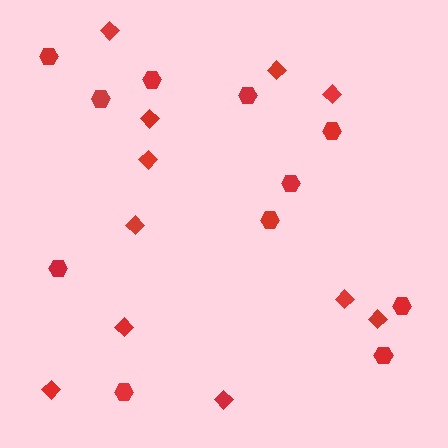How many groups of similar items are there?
There are 2 groups: one group of hexagons (11) and one group of diamonds (11).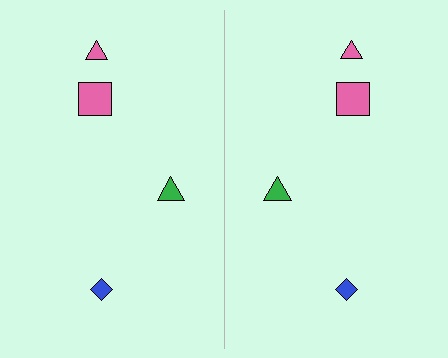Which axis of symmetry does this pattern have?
The pattern has a vertical axis of symmetry running through the center of the image.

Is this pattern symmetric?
Yes, this pattern has bilateral (reflection) symmetry.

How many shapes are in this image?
There are 8 shapes in this image.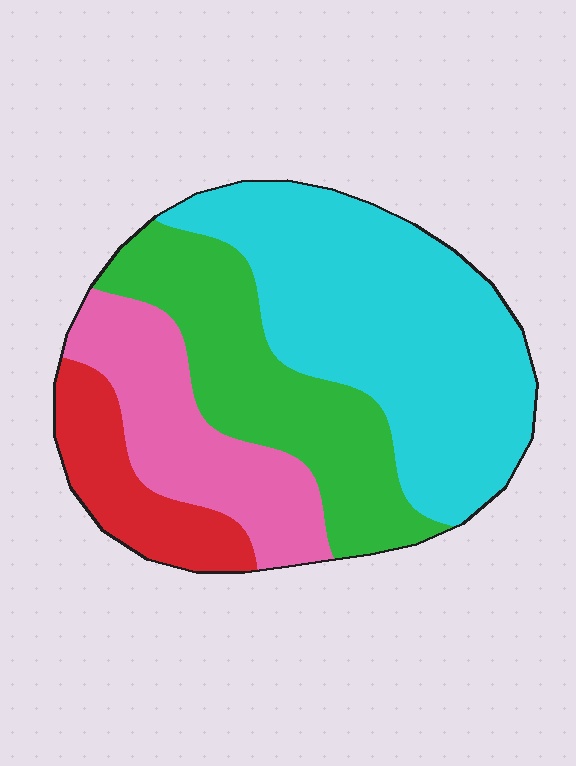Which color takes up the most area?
Cyan, at roughly 40%.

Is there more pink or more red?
Pink.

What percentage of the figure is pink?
Pink takes up between a sixth and a third of the figure.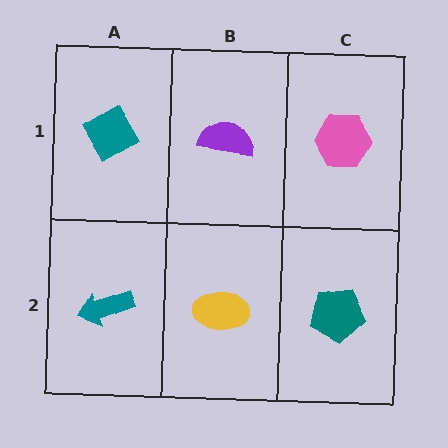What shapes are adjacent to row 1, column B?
A yellow ellipse (row 2, column B), a teal diamond (row 1, column A), a pink hexagon (row 1, column C).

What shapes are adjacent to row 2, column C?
A pink hexagon (row 1, column C), a yellow ellipse (row 2, column B).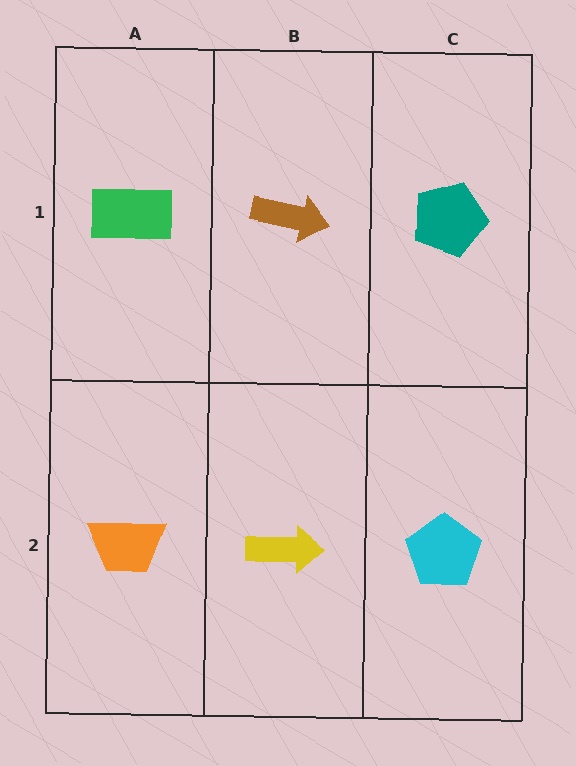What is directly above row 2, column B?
A brown arrow.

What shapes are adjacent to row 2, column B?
A brown arrow (row 1, column B), an orange trapezoid (row 2, column A), a cyan pentagon (row 2, column C).